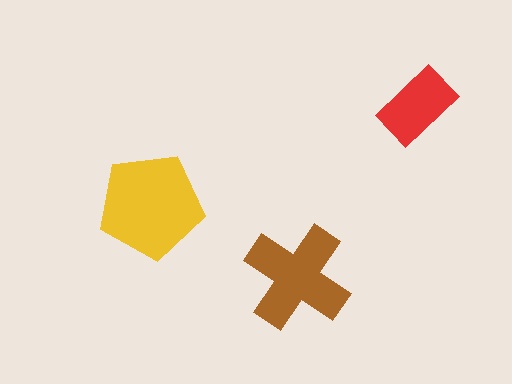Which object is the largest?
The yellow pentagon.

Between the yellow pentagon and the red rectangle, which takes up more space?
The yellow pentagon.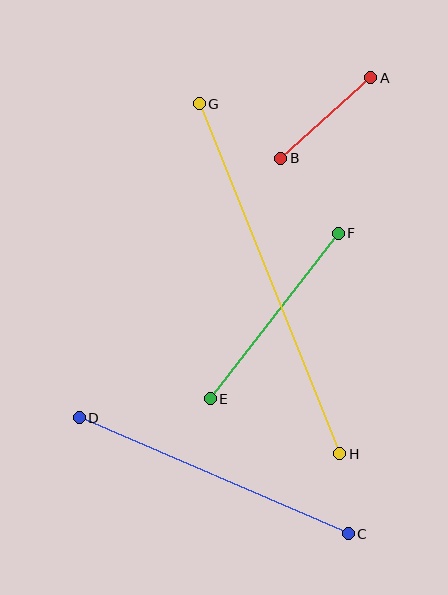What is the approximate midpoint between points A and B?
The midpoint is at approximately (326, 118) pixels.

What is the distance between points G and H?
The distance is approximately 377 pixels.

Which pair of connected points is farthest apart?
Points G and H are farthest apart.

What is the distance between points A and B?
The distance is approximately 121 pixels.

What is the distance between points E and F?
The distance is approximately 209 pixels.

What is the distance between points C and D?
The distance is approximately 293 pixels.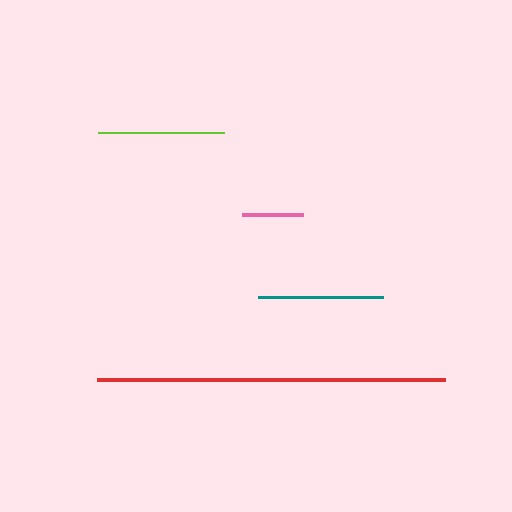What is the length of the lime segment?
The lime segment is approximately 126 pixels long.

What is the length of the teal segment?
The teal segment is approximately 126 pixels long.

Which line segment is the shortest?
The pink line is the shortest at approximately 60 pixels.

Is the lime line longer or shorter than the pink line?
The lime line is longer than the pink line.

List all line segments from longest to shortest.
From longest to shortest: red, lime, teal, pink.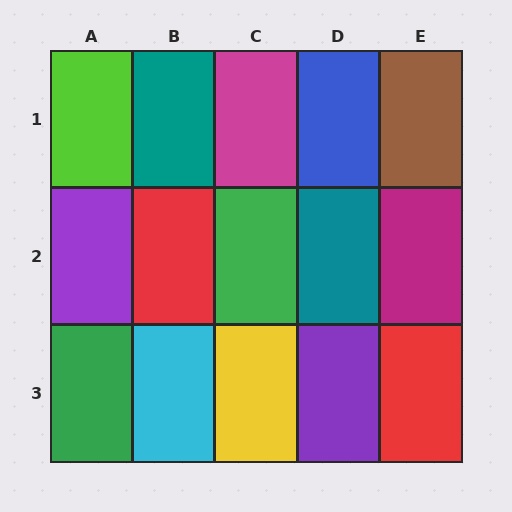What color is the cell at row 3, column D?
Purple.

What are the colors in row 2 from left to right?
Purple, red, green, teal, magenta.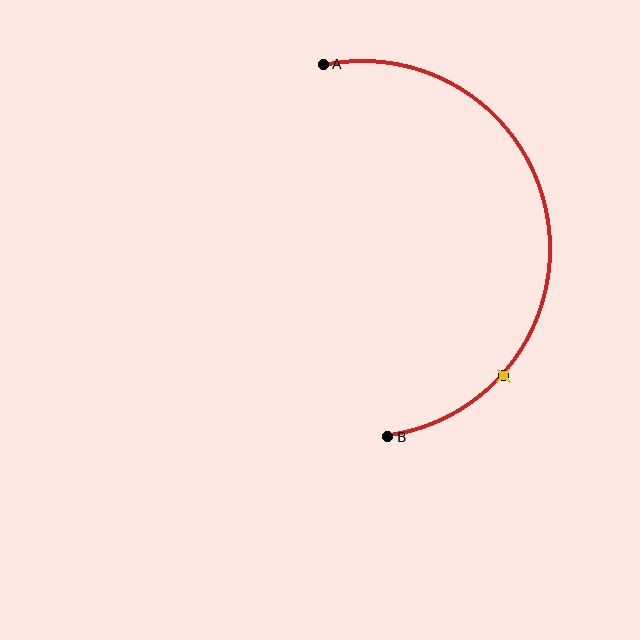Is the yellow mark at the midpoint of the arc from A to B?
No. The yellow mark lies on the arc but is closer to endpoint B. The arc midpoint would be at the point on the curve equidistant along the arc from both A and B.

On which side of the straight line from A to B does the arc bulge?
The arc bulges to the right of the straight line connecting A and B.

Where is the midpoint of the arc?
The arc midpoint is the point on the curve farthest from the straight line joining A and B. It sits to the right of that line.